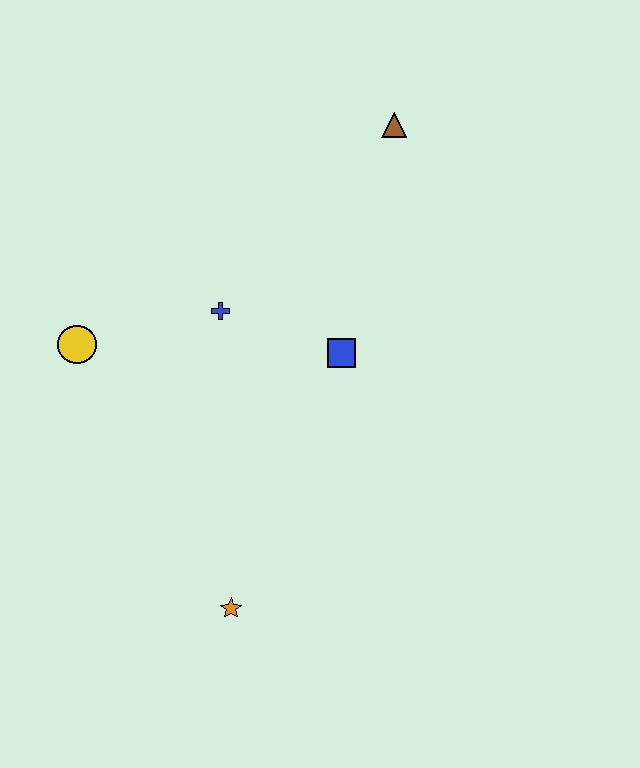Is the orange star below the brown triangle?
Yes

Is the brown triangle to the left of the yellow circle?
No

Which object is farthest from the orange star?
The brown triangle is farthest from the orange star.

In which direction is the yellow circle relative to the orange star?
The yellow circle is above the orange star.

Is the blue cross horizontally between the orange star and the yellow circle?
Yes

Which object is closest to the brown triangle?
The blue square is closest to the brown triangle.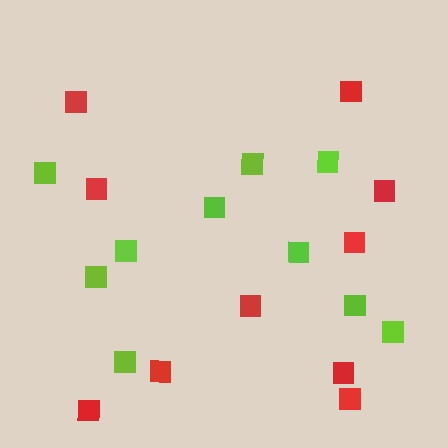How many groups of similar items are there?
There are 2 groups: one group of red squares (10) and one group of lime squares (10).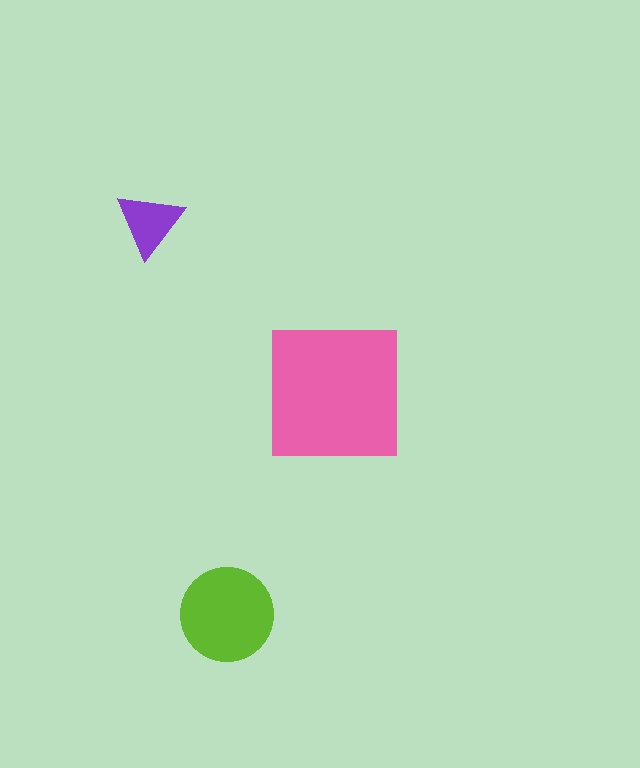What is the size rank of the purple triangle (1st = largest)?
3rd.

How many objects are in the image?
There are 3 objects in the image.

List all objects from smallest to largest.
The purple triangle, the lime circle, the pink square.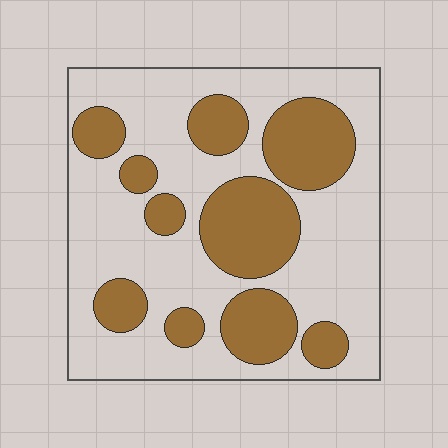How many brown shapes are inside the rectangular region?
10.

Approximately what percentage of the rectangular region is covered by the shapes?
Approximately 35%.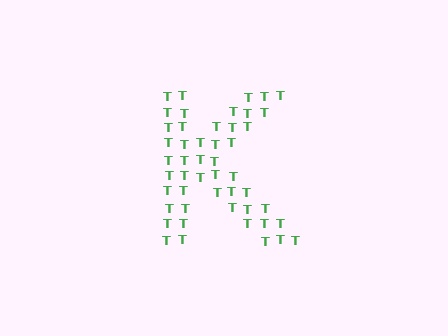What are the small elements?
The small elements are letter T's.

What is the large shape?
The large shape is the letter K.